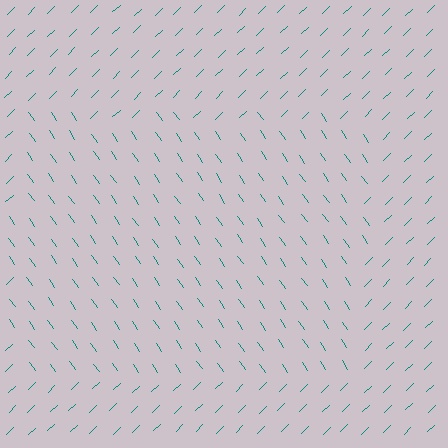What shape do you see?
I see a rectangle.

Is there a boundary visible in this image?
Yes, there is a texture boundary formed by a change in line orientation.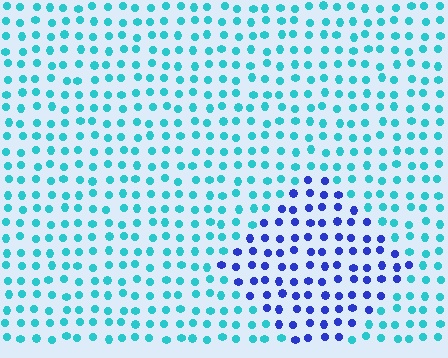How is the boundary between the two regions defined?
The boundary is defined purely by a slight shift in hue (about 54 degrees). Spacing, size, and orientation are identical on both sides.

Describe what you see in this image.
The image is filled with small cyan elements in a uniform arrangement. A diamond-shaped region is visible where the elements are tinted to a slightly different hue, forming a subtle color boundary.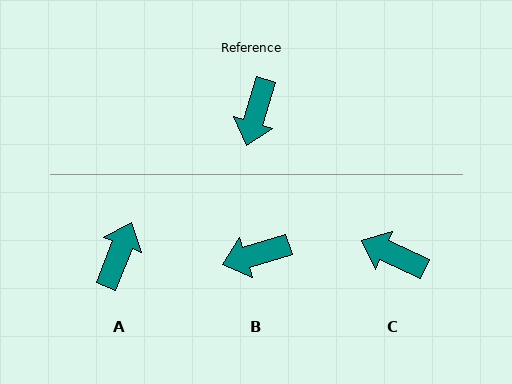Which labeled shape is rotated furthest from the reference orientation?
A, about 175 degrees away.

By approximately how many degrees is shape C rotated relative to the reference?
Approximately 98 degrees clockwise.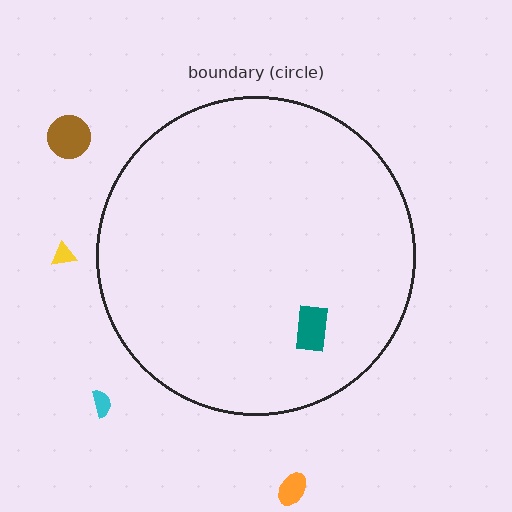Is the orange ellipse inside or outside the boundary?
Outside.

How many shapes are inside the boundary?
1 inside, 4 outside.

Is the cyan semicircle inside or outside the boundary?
Outside.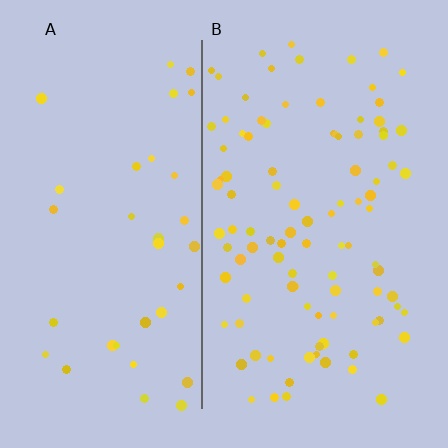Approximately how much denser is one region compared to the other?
Approximately 2.7× — region B over region A.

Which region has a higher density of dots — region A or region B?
B (the right).